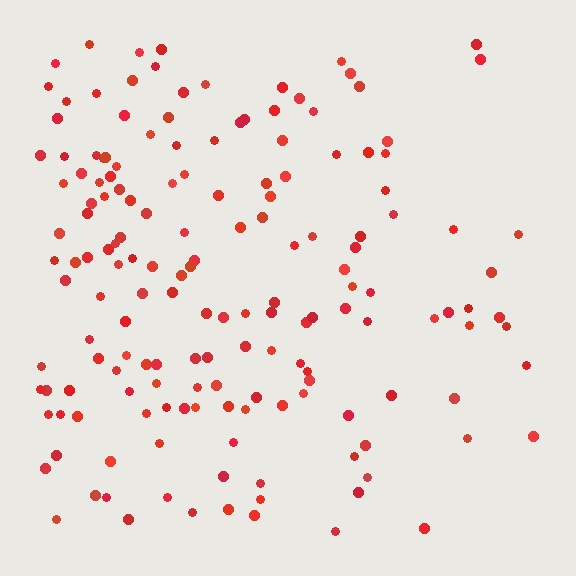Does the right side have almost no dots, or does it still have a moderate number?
Still a moderate number, just noticeably fewer than the left.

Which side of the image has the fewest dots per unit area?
The right.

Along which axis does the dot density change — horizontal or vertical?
Horizontal.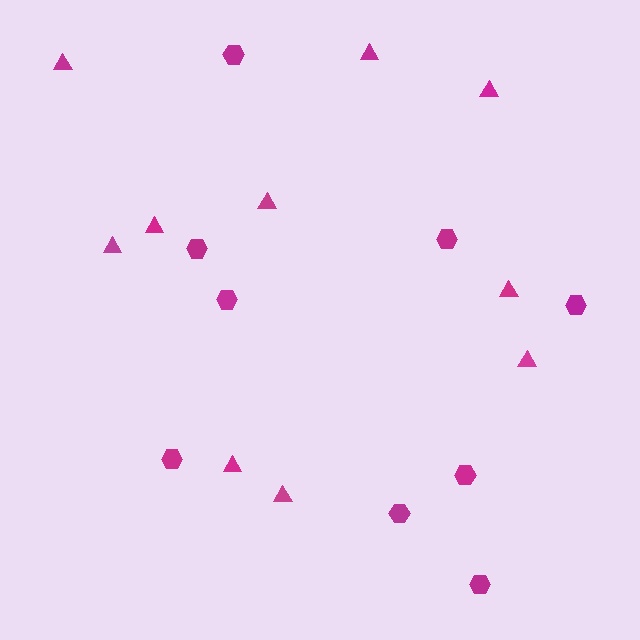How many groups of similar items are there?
There are 2 groups: one group of triangles (10) and one group of hexagons (9).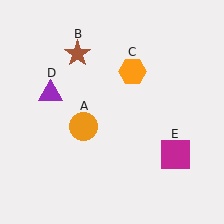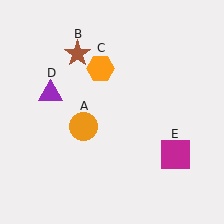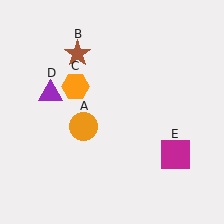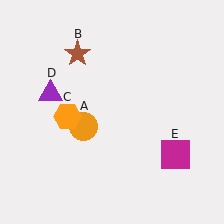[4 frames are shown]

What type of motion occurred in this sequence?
The orange hexagon (object C) rotated counterclockwise around the center of the scene.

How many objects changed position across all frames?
1 object changed position: orange hexagon (object C).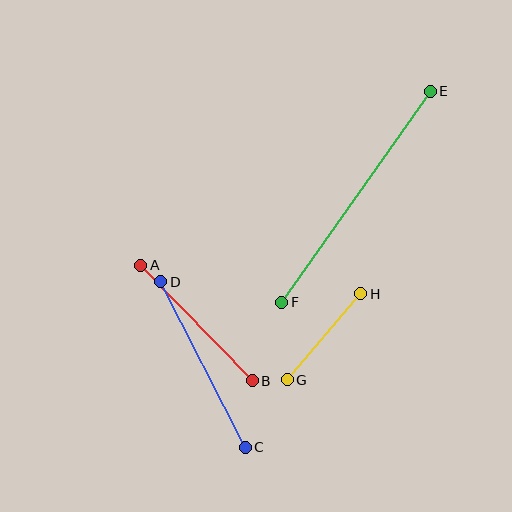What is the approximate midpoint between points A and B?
The midpoint is at approximately (197, 323) pixels.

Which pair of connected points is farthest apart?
Points E and F are farthest apart.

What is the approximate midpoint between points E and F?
The midpoint is at approximately (356, 197) pixels.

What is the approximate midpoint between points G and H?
The midpoint is at approximately (324, 337) pixels.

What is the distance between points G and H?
The distance is approximately 113 pixels.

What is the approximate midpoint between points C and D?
The midpoint is at approximately (203, 364) pixels.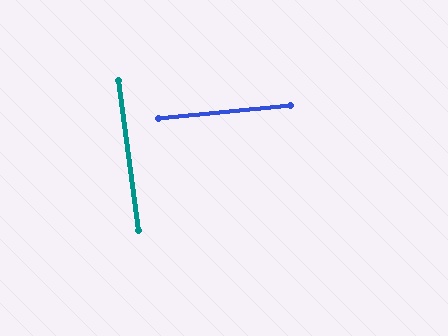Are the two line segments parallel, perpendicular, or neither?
Perpendicular — they meet at approximately 88°.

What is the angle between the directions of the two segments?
Approximately 88 degrees.